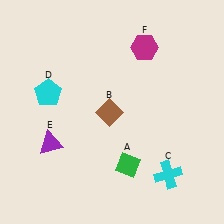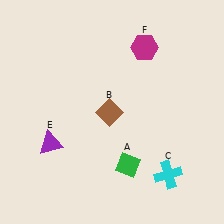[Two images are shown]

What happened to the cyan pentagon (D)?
The cyan pentagon (D) was removed in Image 2. It was in the top-left area of Image 1.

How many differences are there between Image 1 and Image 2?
There is 1 difference between the two images.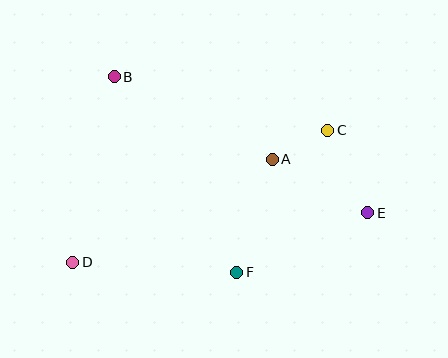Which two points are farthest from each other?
Points D and E are farthest from each other.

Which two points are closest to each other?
Points A and C are closest to each other.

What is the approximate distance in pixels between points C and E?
The distance between C and E is approximately 92 pixels.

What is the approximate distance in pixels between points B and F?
The distance between B and F is approximately 231 pixels.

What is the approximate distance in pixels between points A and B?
The distance between A and B is approximately 178 pixels.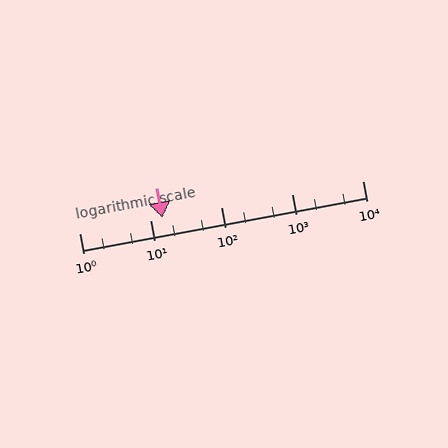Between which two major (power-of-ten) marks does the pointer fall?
The pointer is between 10 and 100.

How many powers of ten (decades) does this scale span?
The scale spans 4 decades, from 1 to 10000.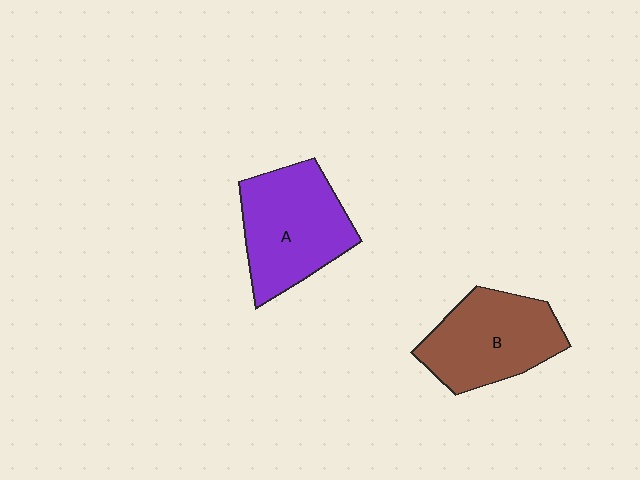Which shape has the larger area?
Shape A (purple).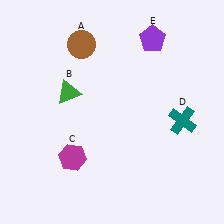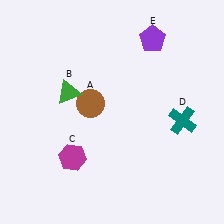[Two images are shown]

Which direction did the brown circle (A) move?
The brown circle (A) moved down.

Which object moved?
The brown circle (A) moved down.